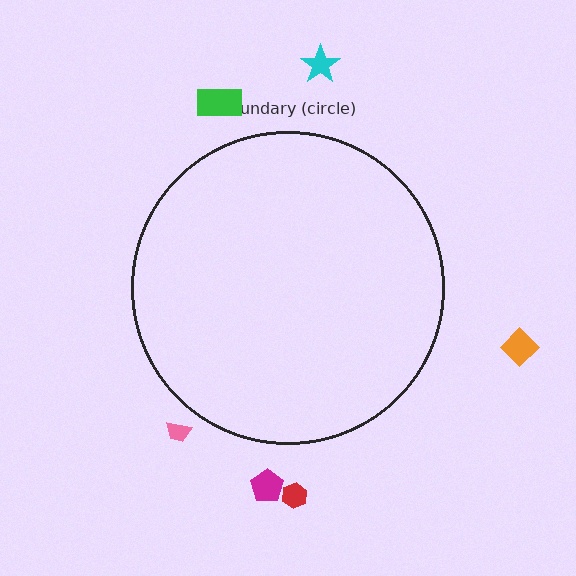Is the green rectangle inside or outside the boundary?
Outside.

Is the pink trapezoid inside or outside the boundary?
Outside.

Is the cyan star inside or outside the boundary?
Outside.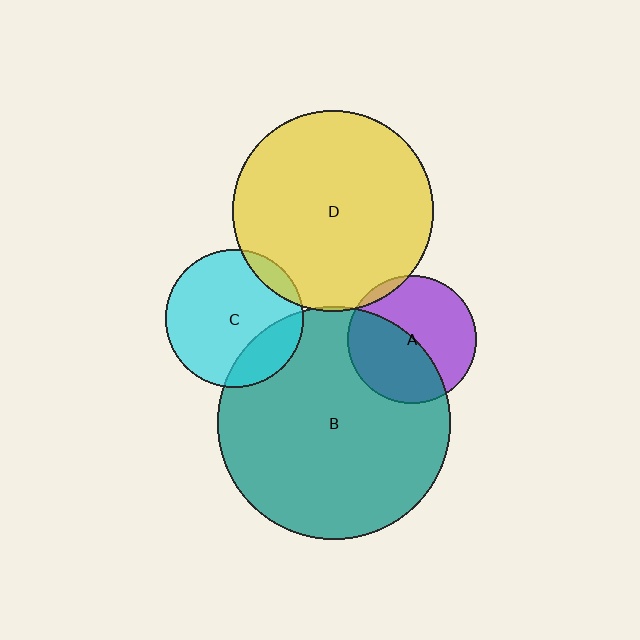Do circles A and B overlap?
Yes.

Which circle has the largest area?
Circle B (teal).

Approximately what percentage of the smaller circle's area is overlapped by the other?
Approximately 45%.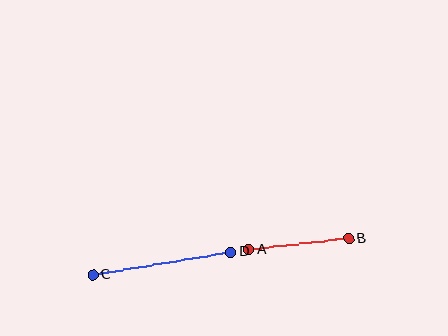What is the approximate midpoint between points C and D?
The midpoint is at approximately (162, 263) pixels.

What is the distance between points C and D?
The distance is approximately 139 pixels.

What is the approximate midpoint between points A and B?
The midpoint is at approximately (299, 244) pixels.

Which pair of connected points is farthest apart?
Points C and D are farthest apart.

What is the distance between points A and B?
The distance is approximately 101 pixels.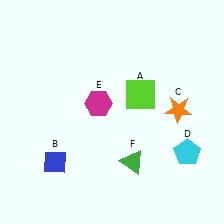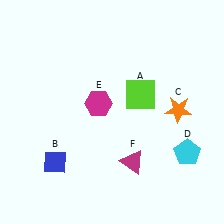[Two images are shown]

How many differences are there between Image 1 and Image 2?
There is 1 difference between the two images.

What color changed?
The triangle (F) changed from green in Image 1 to magenta in Image 2.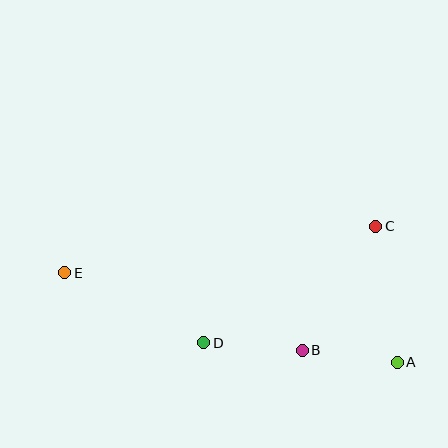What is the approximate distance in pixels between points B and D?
The distance between B and D is approximately 99 pixels.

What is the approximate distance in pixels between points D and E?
The distance between D and E is approximately 156 pixels.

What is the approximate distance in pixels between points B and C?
The distance between B and C is approximately 144 pixels.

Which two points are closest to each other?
Points A and B are closest to each other.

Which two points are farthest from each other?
Points A and E are farthest from each other.